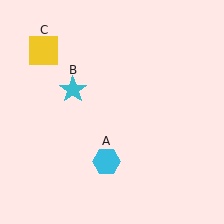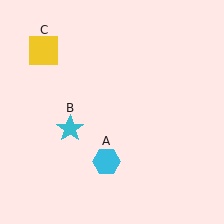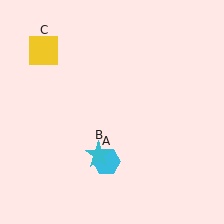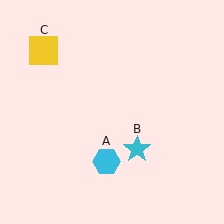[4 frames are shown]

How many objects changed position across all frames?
1 object changed position: cyan star (object B).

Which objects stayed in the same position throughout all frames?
Cyan hexagon (object A) and yellow square (object C) remained stationary.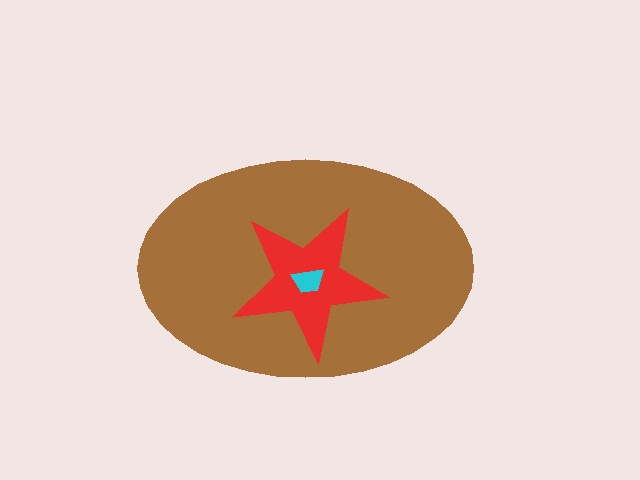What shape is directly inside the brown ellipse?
The red star.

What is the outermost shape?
The brown ellipse.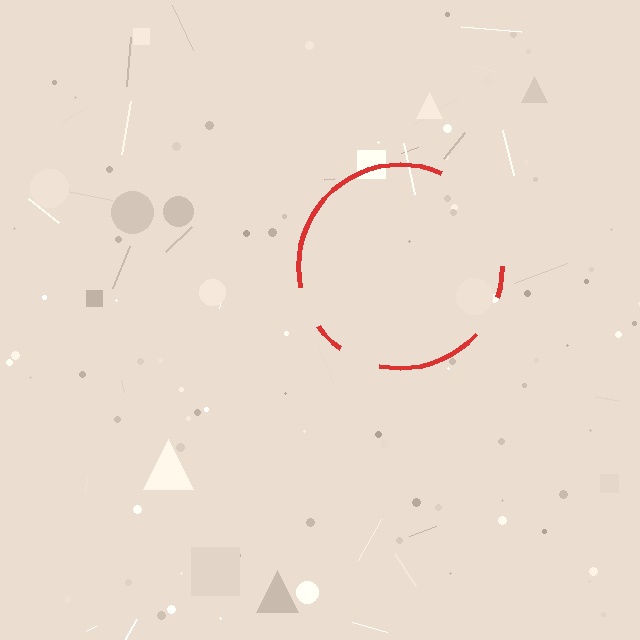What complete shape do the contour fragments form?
The contour fragments form a circle.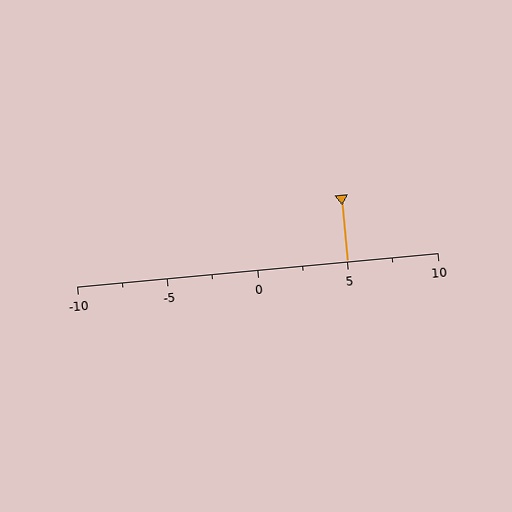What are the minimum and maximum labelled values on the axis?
The axis runs from -10 to 10.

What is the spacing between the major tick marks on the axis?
The major ticks are spaced 5 apart.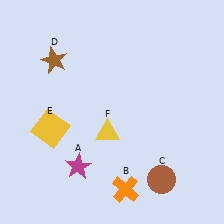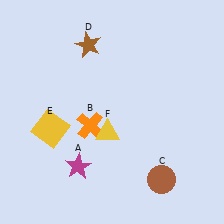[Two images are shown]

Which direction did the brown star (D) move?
The brown star (D) moved right.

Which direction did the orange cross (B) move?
The orange cross (B) moved up.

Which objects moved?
The objects that moved are: the orange cross (B), the brown star (D).